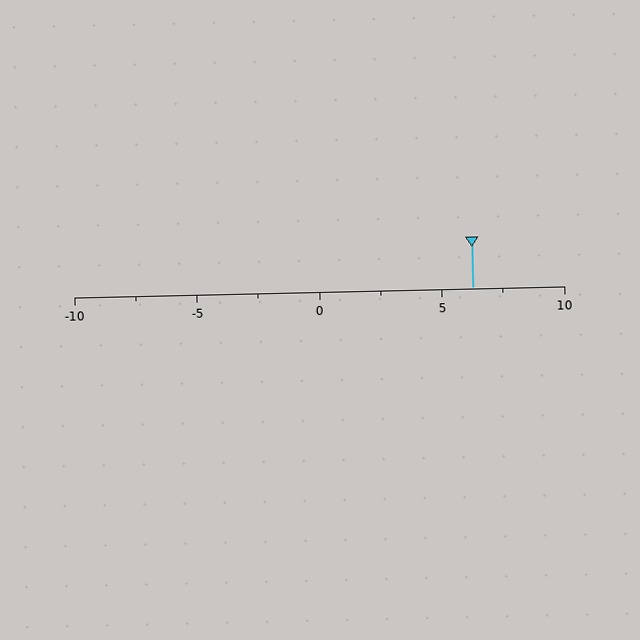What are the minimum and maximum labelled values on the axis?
The axis runs from -10 to 10.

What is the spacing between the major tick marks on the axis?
The major ticks are spaced 5 apart.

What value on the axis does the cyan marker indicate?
The marker indicates approximately 6.2.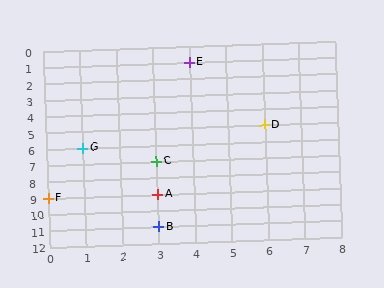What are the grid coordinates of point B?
Point B is at grid coordinates (3, 11).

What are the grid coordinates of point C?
Point C is at grid coordinates (3, 7).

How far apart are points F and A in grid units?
Points F and A are 3 columns apart.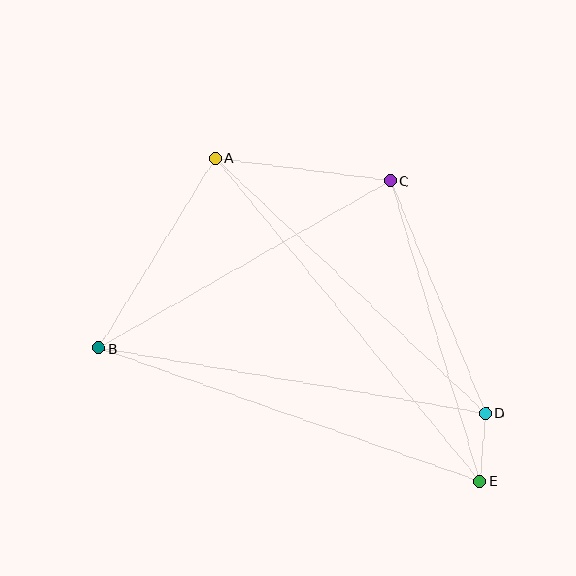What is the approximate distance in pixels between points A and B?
The distance between A and B is approximately 223 pixels.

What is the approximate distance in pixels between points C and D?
The distance between C and D is approximately 251 pixels.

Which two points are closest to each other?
Points D and E are closest to each other.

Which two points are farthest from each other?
Points A and E are farthest from each other.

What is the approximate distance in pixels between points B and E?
The distance between B and E is approximately 404 pixels.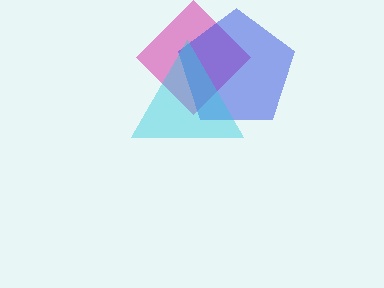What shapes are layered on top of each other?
The layered shapes are: a pink diamond, a blue pentagon, a cyan triangle.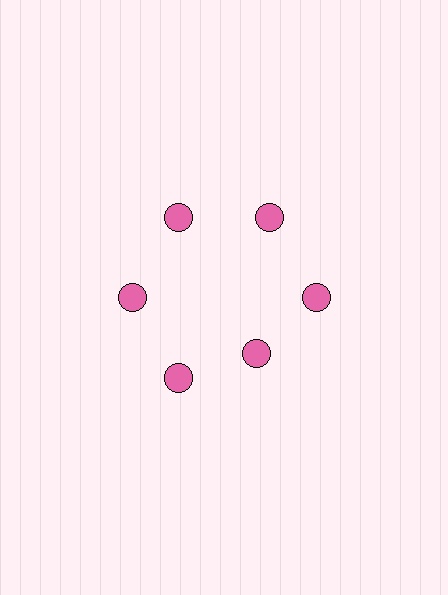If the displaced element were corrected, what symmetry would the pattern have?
It would have 6-fold rotational symmetry — the pattern would map onto itself every 60 degrees.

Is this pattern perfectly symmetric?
No. The 6 pink circles are arranged in a ring, but one element near the 5 o'clock position is pulled inward toward the center, breaking the 6-fold rotational symmetry.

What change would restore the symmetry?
The symmetry would be restored by moving it outward, back onto the ring so that all 6 circles sit at equal angles and equal distance from the center.